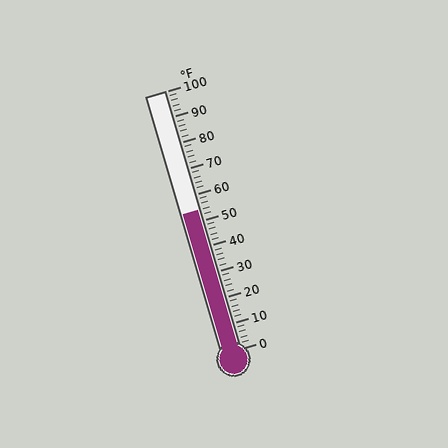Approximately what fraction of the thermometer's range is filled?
The thermometer is filled to approximately 55% of its range.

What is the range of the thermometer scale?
The thermometer scale ranges from 0°F to 100°F.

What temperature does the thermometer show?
The thermometer shows approximately 54°F.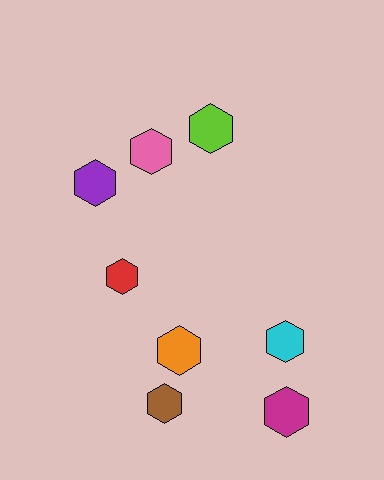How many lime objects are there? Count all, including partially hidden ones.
There is 1 lime object.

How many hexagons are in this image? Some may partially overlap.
There are 8 hexagons.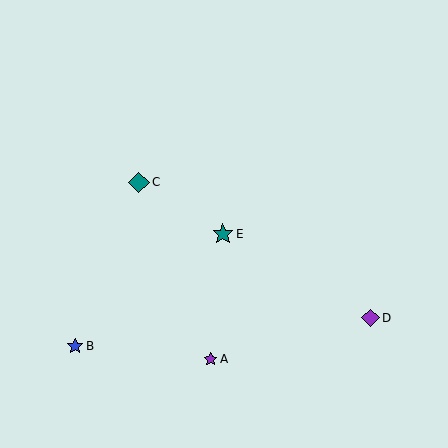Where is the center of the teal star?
The center of the teal star is at (223, 234).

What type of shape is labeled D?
Shape D is a purple diamond.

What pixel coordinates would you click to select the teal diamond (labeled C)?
Click at (139, 182) to select the teal diamond C.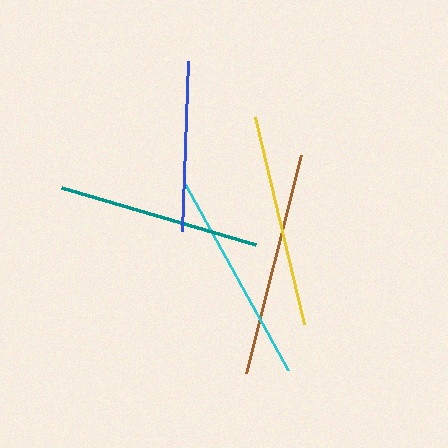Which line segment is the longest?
The brown line is the longest at approximately 225 pixels.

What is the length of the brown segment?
The brown segment is approximately 225 pixels long.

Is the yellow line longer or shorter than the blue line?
The yellow line is longer than the blue line.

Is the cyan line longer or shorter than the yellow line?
The yellow line is longer than the cyan line.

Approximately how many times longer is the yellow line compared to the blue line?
The yellow line is approximately 1.2 times the length of the blue line.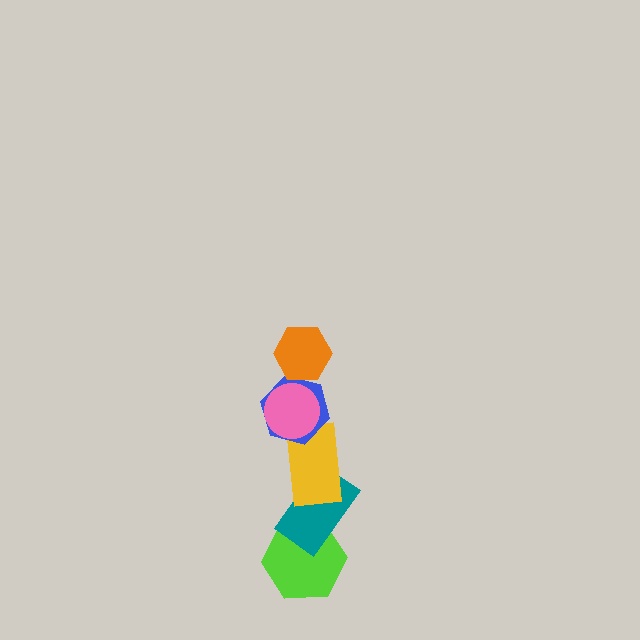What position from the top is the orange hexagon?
The orange hexagon is 1st from the top.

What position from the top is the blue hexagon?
The blue hexagon is 3rd from the top.